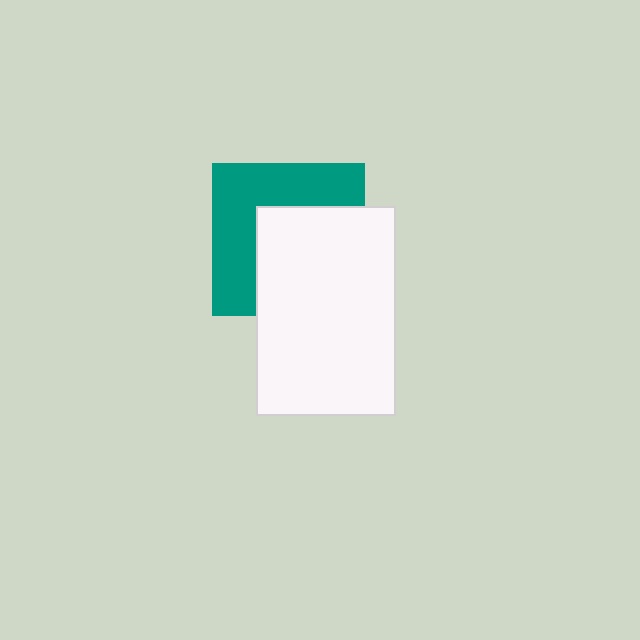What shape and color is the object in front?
The object in front is a white rectangle.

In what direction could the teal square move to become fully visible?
The teal square could move toward the upper-left. That would shift it out from behind the white rectangle entirely.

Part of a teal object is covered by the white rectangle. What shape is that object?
It is a square.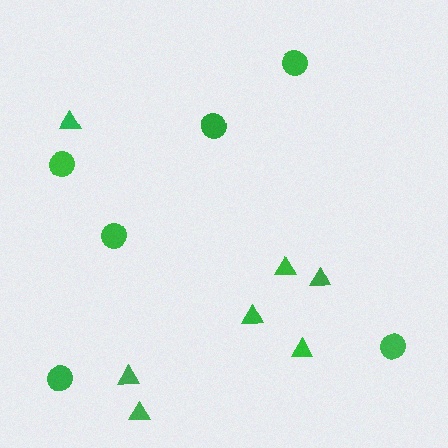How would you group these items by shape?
There are 2 groups: one group of triangles (7) and one group of circles (6).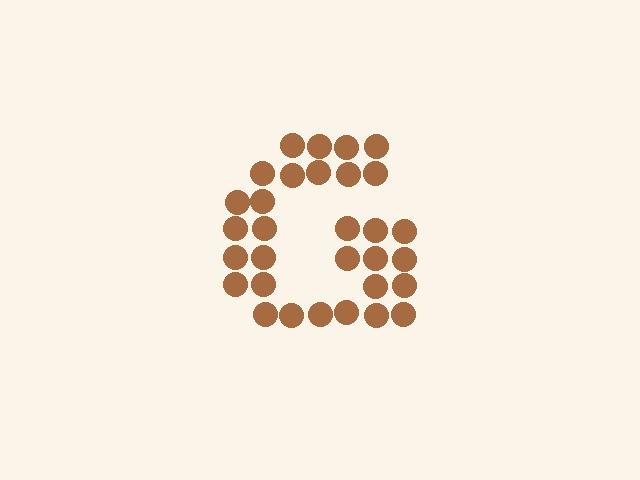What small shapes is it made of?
It is made of small circles.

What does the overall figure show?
The overall figure shows the letter G.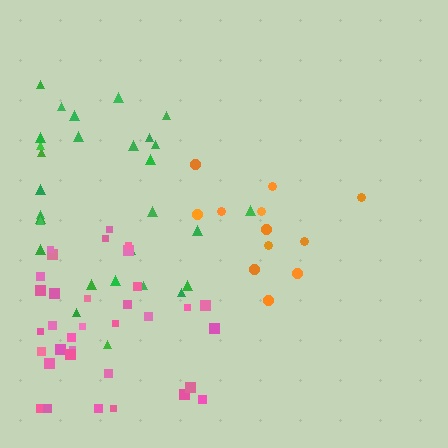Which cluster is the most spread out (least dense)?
Orange.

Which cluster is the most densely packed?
Pink.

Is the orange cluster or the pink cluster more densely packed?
Pink.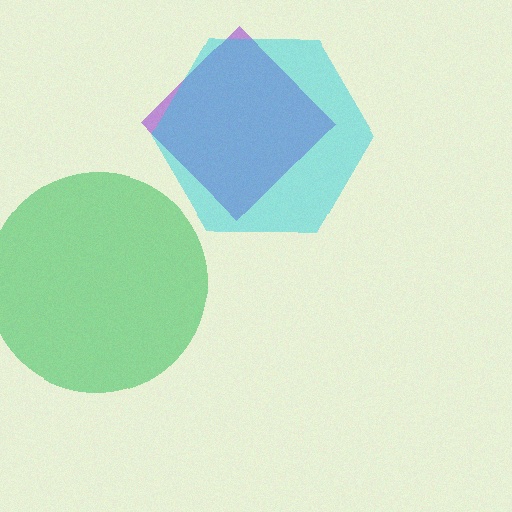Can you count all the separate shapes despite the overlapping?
Yes, there are 3 separate shapes.